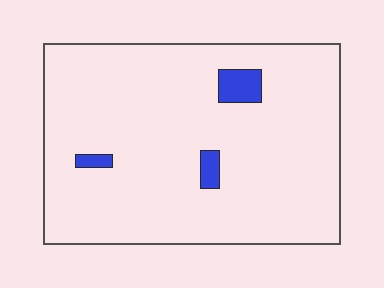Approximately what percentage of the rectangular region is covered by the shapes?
Approximately 5%.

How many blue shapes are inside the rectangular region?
3.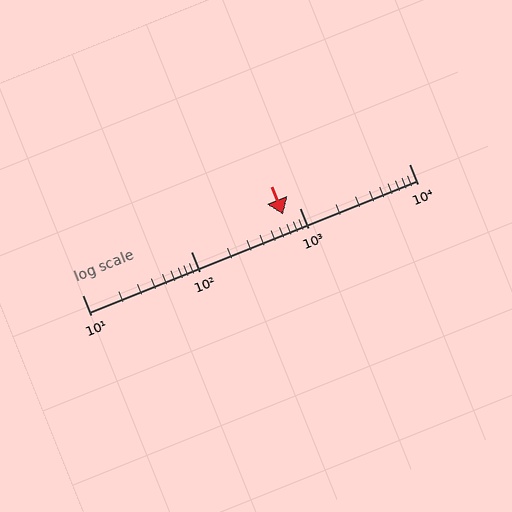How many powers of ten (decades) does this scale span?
The scale spans 3 decades, from 10 to 10000.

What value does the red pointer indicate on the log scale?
The pointer indicates approximately 700.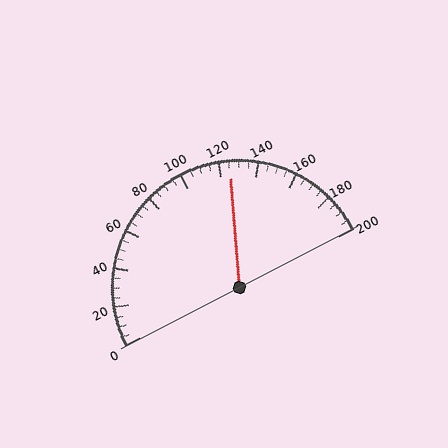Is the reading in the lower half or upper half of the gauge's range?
The reading is in the upper half of the range (0 to 200).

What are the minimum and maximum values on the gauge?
The gauge ranges from 0 to 200.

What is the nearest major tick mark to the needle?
The nearest major tick mark is 120.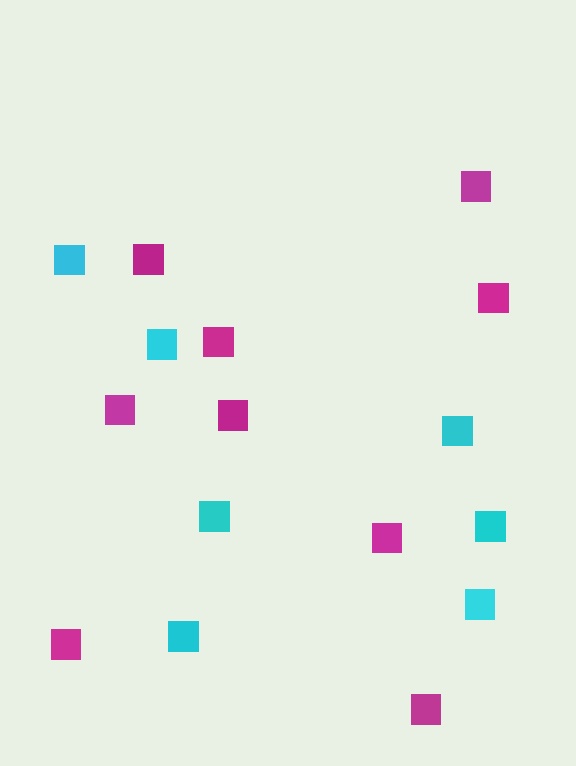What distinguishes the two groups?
There are 2 groups: one group of cyan squares (7) and one group of magenta squares (9).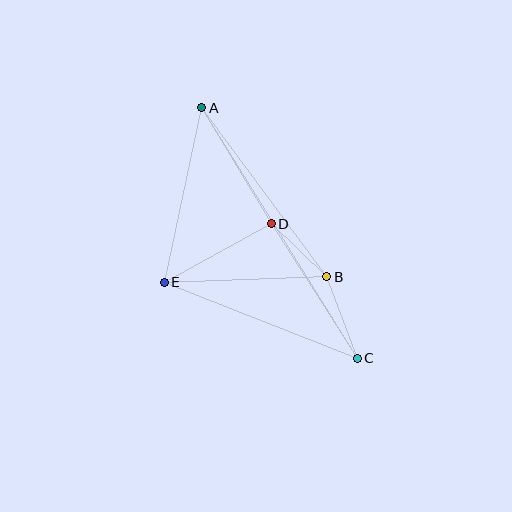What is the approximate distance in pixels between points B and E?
The distance between B and E is approximately 162 pixels.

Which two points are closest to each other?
Points B and D are closest to each other.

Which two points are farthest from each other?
Points A and C are farthest from each other.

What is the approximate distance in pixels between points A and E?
The distance between A and E is approximately 178 pixels.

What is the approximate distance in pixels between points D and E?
The distance between D and E is approximately 121 pixels.